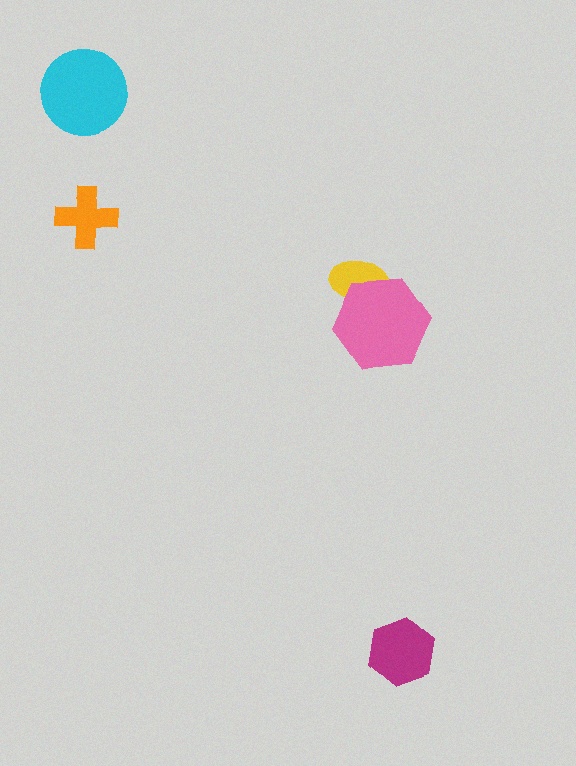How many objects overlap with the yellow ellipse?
1 object overlaps with the yellow ellipse.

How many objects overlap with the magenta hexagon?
0 objects overlap with the magenta hexagon.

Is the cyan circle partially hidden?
No, no other shape covers it.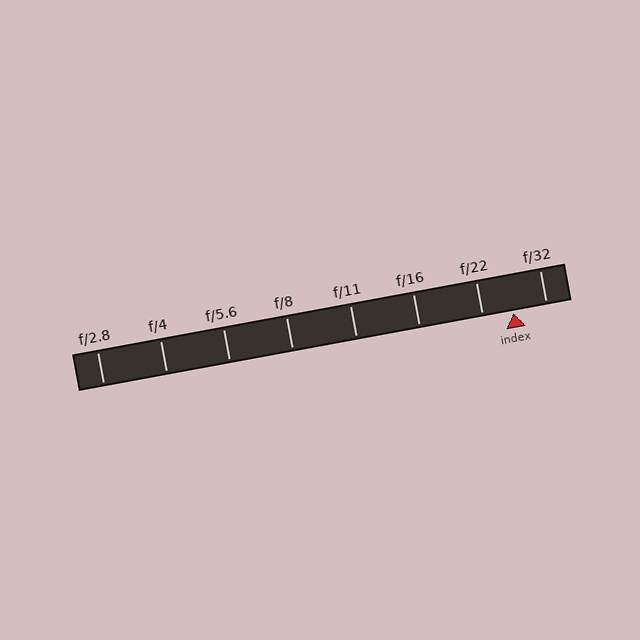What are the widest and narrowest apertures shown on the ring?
The widest aperture shown is f/2.8 and the narrowest is f/32.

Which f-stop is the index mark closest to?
The index mark is closest to f/22.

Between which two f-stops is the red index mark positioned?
The index mark is between f/22 and f/32.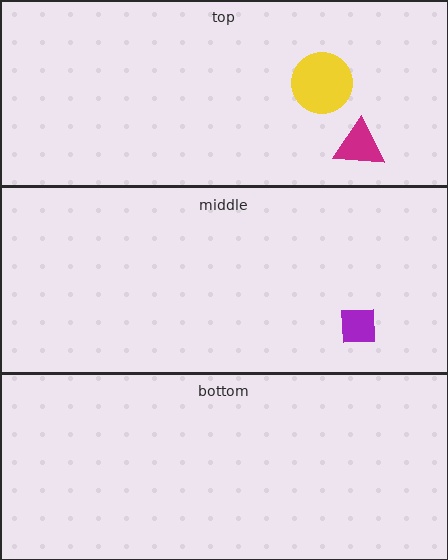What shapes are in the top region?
The yellow circle, the magenta triangle.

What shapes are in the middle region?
The purple square.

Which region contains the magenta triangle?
The top region.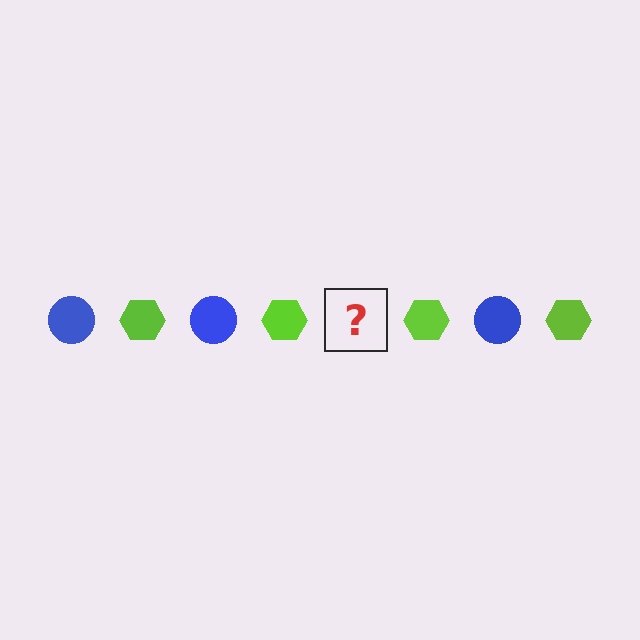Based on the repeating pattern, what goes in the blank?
The blank should be a blue circle.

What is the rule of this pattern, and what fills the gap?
The rule is that the pattern alternates between blue circle and lime hexagon. The gap should be filled with a blue circle.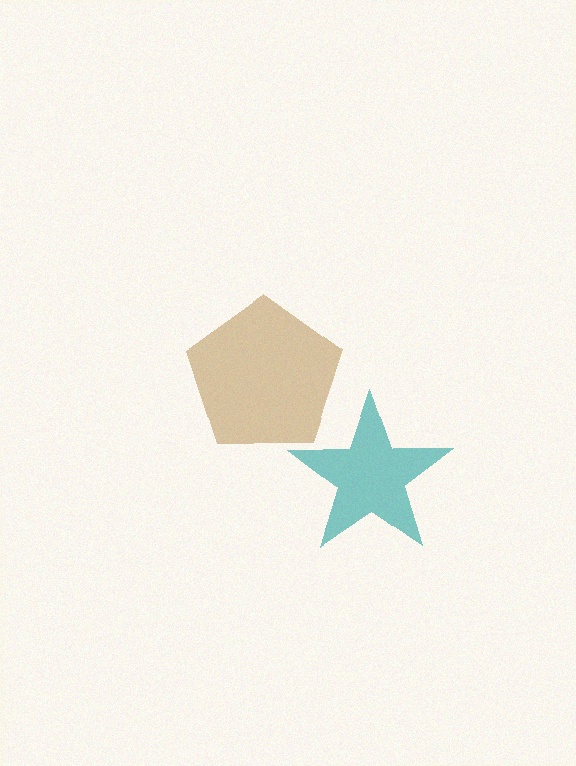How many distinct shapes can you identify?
There are 2 distinct shapes: a teal star, a brown pentagon.